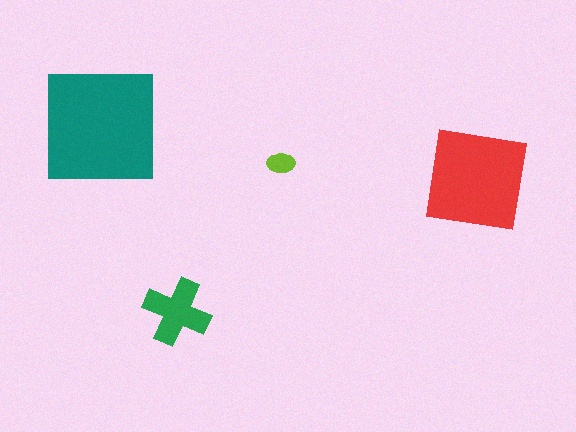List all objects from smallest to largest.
The lime ellipse, the green cross, the red square, the teal square.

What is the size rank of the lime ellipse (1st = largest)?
4th.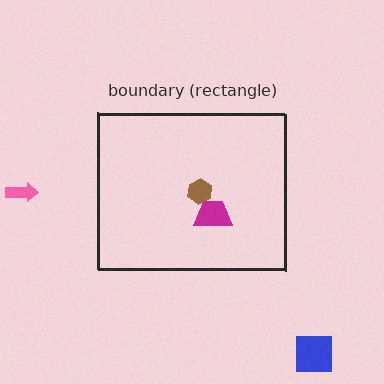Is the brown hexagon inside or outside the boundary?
Inside.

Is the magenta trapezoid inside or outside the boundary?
Inside.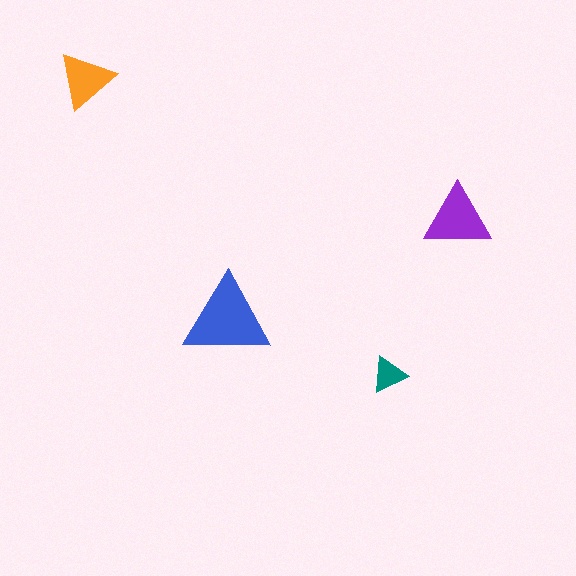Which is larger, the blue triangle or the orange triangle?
The blue one.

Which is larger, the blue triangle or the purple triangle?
The blue one.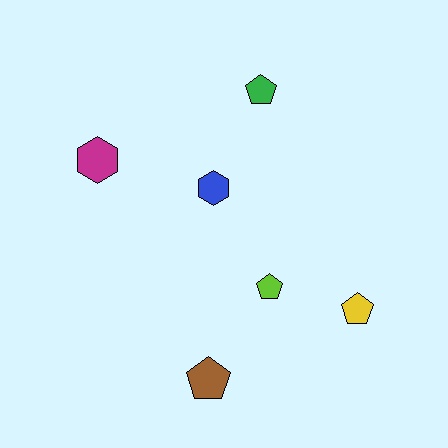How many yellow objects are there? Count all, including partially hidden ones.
There is 1 yellow object.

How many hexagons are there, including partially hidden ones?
There are 2 hexagons.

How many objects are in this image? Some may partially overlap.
There are 6 objects.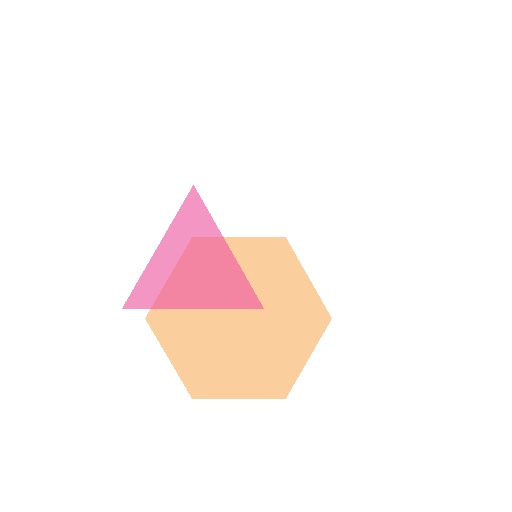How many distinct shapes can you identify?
There are 2 distinct shapes: an orange hexagon, a pink triangle.